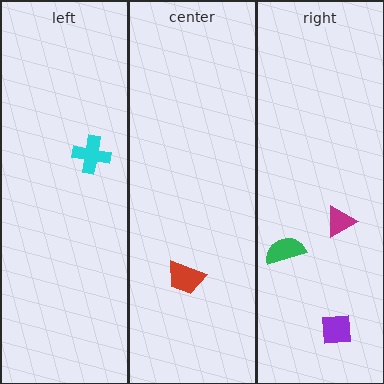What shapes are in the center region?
The red trapezoid.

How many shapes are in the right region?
3.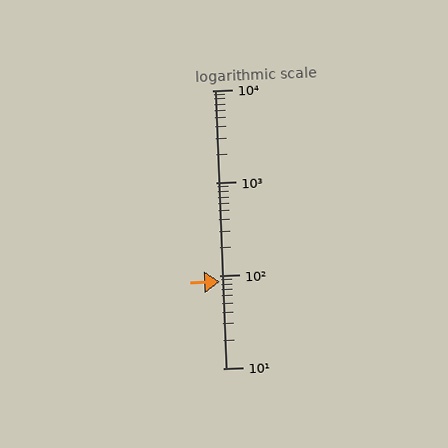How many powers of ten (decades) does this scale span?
The scale spans 3 decades, from 10 to 10000.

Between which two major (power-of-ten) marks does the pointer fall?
The pointer is between 10 and 100.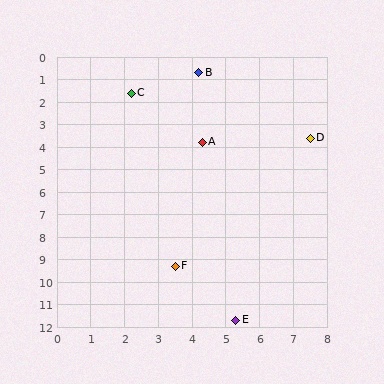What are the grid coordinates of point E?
Point E is at approximately (5.3, 11.7).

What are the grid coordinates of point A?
Point A is at approximately (4.3, 3.8).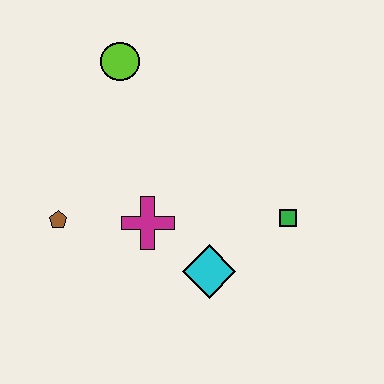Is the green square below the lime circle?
Yes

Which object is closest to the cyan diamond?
The magenta cross is closest to the cyan diamond.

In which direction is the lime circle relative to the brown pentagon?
The lime circle is above the brown pentagon.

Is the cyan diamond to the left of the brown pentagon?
No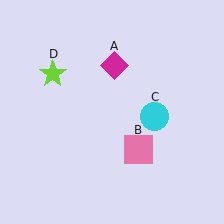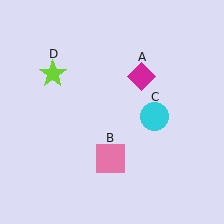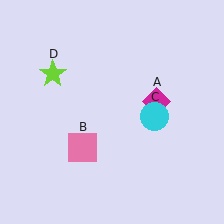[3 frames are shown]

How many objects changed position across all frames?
2 objects changed position: magenta diamond (object A), pink square (object B).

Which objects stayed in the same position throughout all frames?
Cyan circle (object C) and lime star (object D) remained stationary.